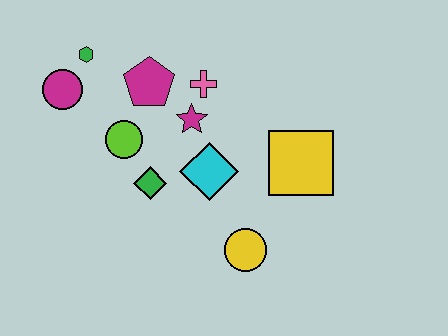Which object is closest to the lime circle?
The green diamond is closest to the lime circle.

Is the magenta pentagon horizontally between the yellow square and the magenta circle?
Yes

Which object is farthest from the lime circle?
The yellow square is farthest from the lime circle.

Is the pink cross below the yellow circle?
No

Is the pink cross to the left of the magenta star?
No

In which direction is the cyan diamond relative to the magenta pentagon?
The cyan diamond is below the magenta pentagon.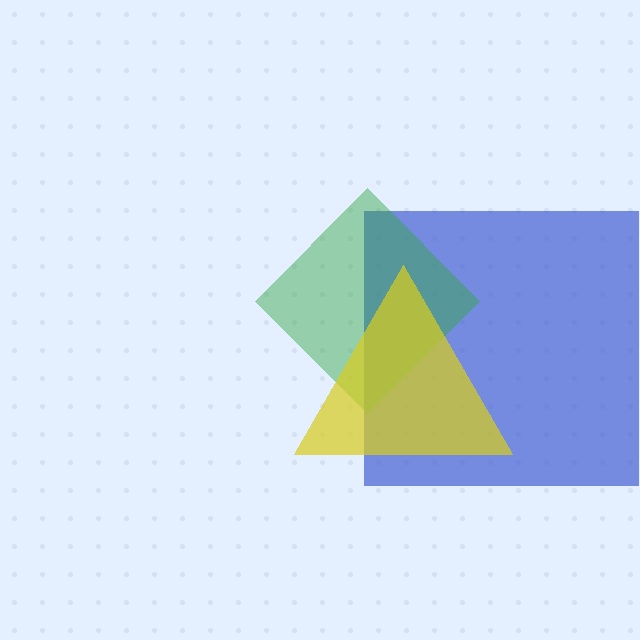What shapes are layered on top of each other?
The layered shapes are: a blue square, a green diamond, a yellow triangle.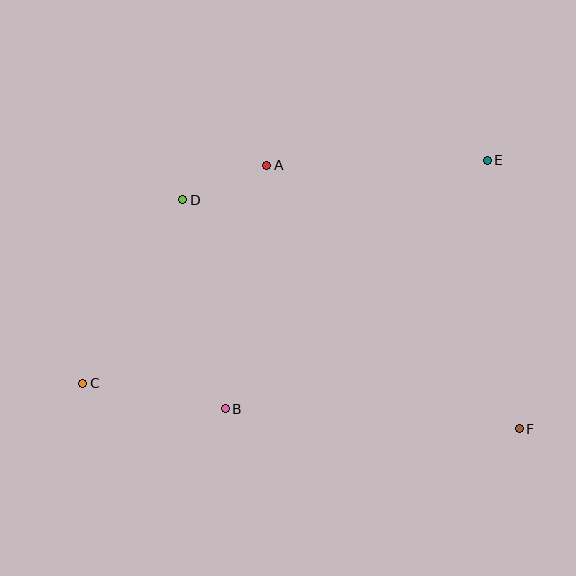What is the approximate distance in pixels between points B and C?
The distance between B and C is approximately 145 pixels.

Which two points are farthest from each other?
Points C and E are farthest from each other.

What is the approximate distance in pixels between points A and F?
The distance between A and F is approximately 365 pixels.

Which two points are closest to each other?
Points A and D are closest to each other.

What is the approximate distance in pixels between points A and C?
The distance between A and C is approximately 285 pixels.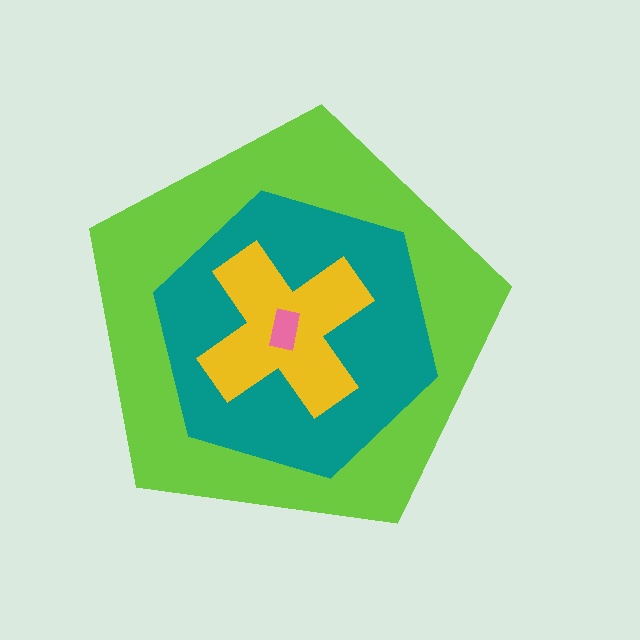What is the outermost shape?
The lime pentagon.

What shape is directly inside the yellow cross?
The pink rectangle.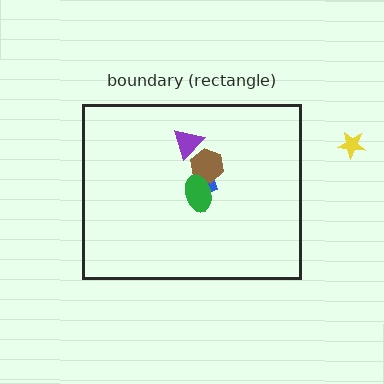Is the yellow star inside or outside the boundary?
Outside.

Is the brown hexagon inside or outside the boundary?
Inside.